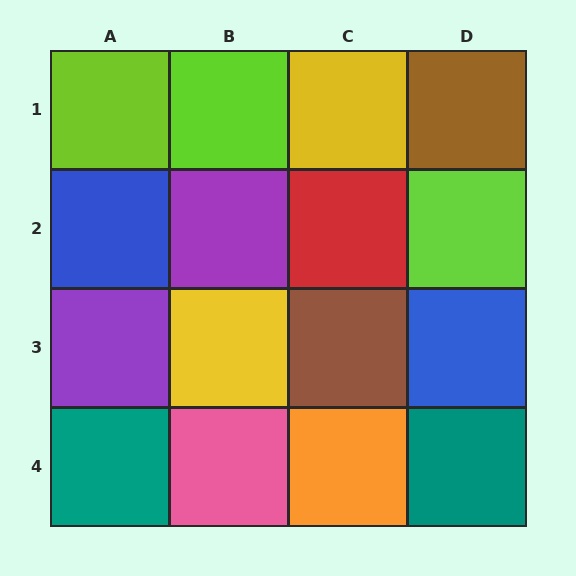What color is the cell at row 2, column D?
Lime.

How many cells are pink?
1 cell is pink.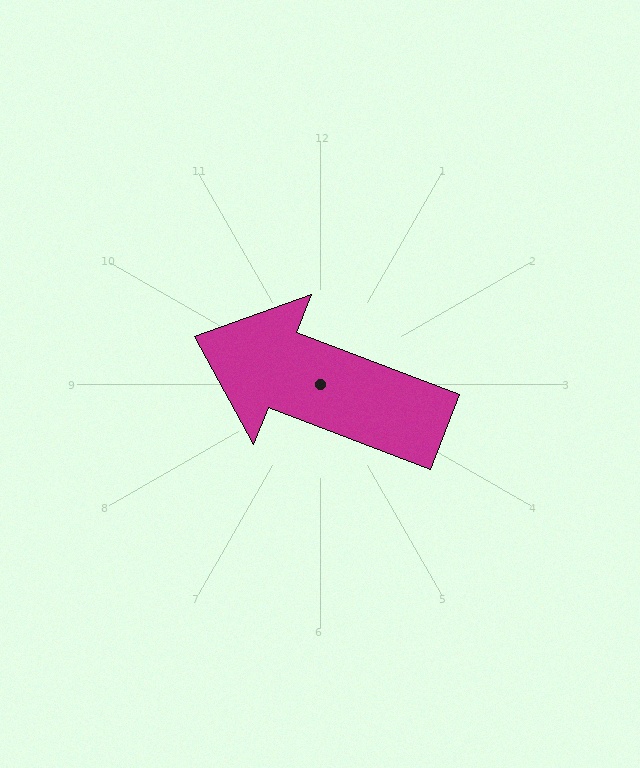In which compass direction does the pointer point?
West.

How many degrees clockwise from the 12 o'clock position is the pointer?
Approximately 291 degrees.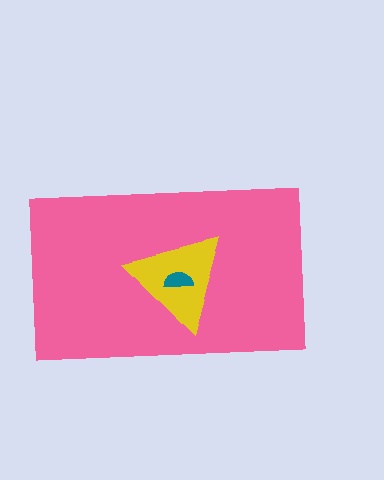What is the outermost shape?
The pink rectangle.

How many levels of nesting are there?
3.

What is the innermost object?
The teal semicircle.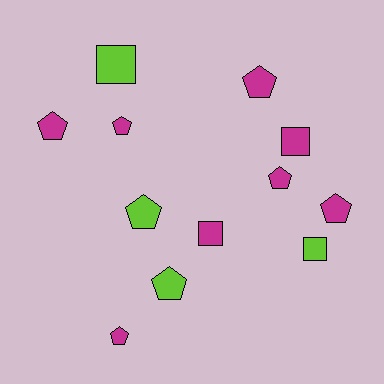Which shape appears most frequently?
Pentagon, with 8 objects.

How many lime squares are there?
There are 2 lime squares.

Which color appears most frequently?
Magenta, with 8 objects.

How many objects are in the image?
There are 12 objects.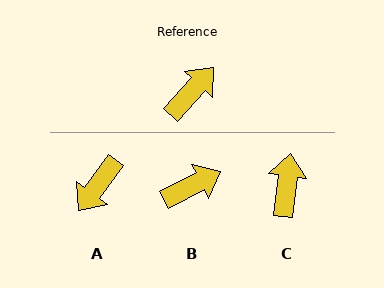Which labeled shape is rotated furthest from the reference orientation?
A, about 174 degrees away.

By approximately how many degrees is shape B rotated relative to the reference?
Approximately 21 degrees clockwise.